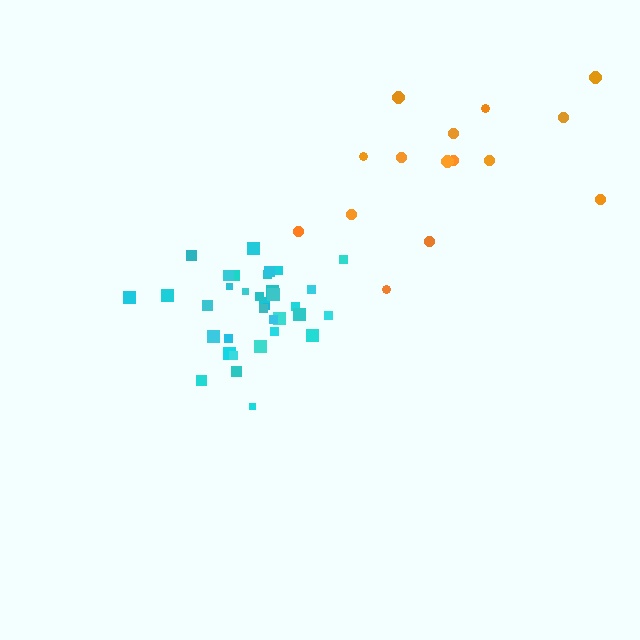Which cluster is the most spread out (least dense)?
Orange.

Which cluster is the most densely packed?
Cyan.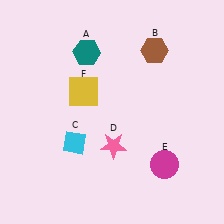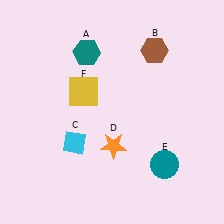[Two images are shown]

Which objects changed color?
D changed from pink to orange. E changed from magenta to teal.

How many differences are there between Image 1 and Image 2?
There are 2 differences between the two images.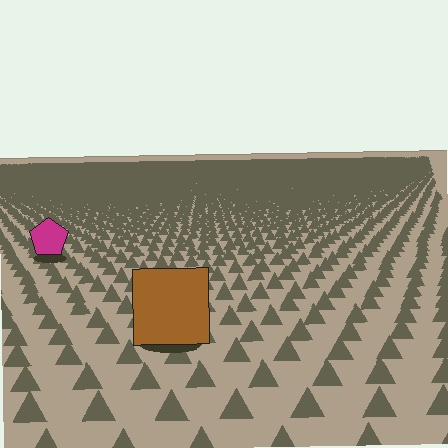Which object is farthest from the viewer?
The magenta pentagon is farthest from the viewer. It appears smaller and the ground texture around it is denser.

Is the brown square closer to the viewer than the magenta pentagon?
Yes. The brown square is closer — you can tell from the texture gradient: the ground texture is coarser near it.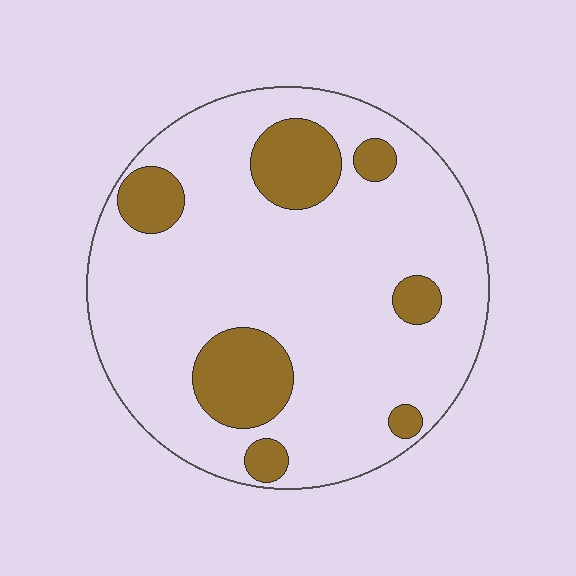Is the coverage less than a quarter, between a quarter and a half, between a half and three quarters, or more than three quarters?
Less than a quarter.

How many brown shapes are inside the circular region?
7.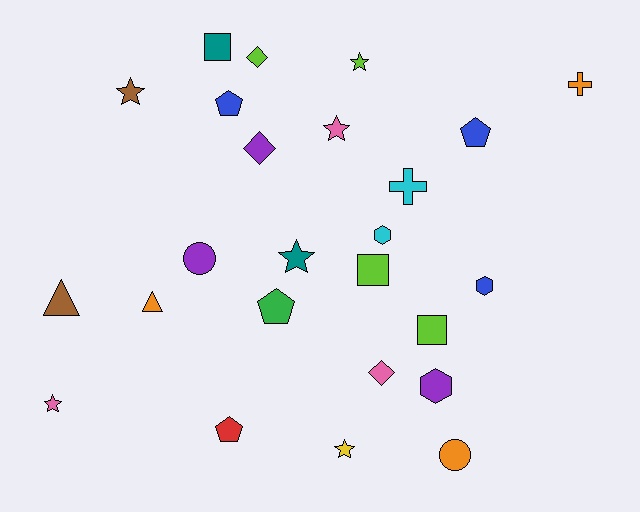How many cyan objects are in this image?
There are 2 cyan objects.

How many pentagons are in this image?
There are 4 pentagons.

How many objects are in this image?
There are 25 objects.